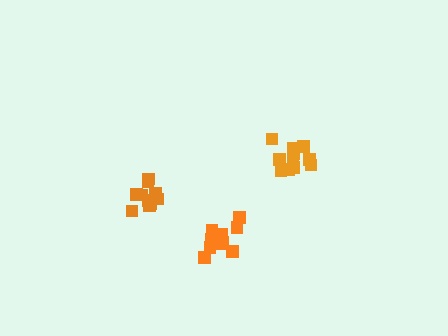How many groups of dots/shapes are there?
There are 3 groups.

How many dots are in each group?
Group 1: 11 dots, Group 2: 12 dots, Group 3: 13 dots (36 total).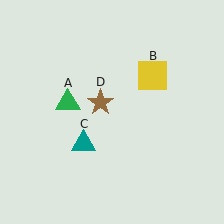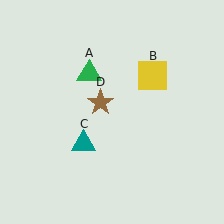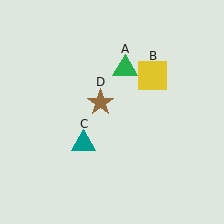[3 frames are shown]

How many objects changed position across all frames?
1 object changed position: green triangle (object A).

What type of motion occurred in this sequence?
The green triangle (object A) rotated clockwise around the center of the scene.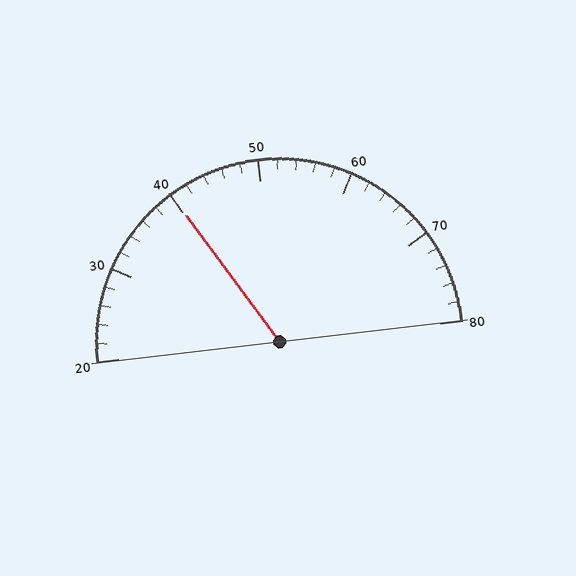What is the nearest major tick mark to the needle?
The nearest major tick mark is 40.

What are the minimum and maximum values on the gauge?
The gauge ranges from 20 to 80.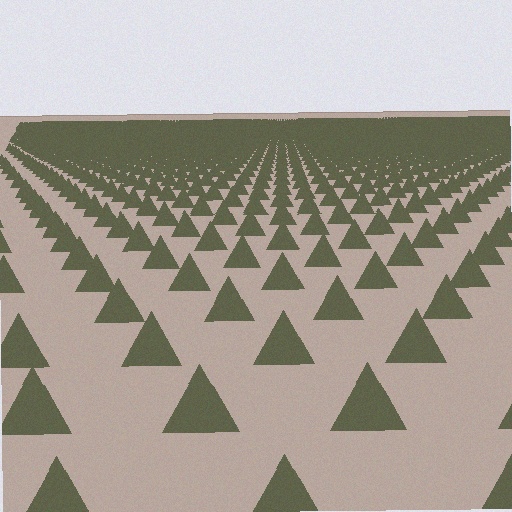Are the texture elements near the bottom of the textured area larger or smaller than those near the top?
Larger. Near the bottom, elements are closer to the viewer and appear at a bigger on-screen size.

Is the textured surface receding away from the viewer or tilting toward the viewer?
The surface is receding away from the viewer. Texture elements get smaller and denser toward the top.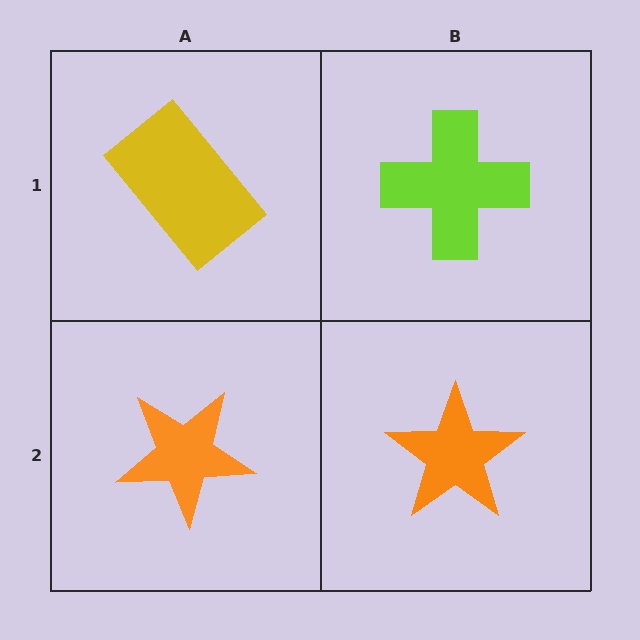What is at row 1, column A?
A yellow rectangle.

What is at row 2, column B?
An orange star.